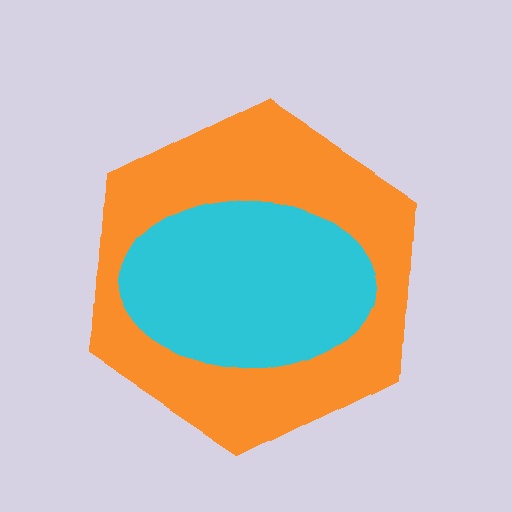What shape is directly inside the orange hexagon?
The cyan ellipse.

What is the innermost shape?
The cyan ellipse.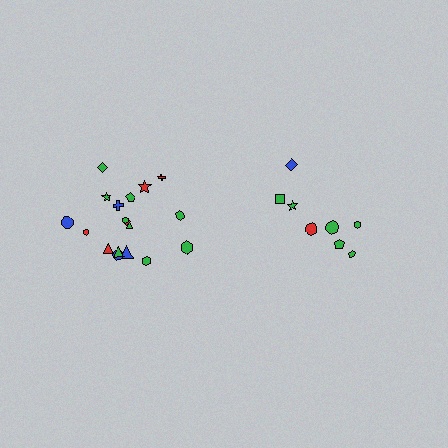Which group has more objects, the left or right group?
The left group.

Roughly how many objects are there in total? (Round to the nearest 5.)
Roughly 25 objects in total.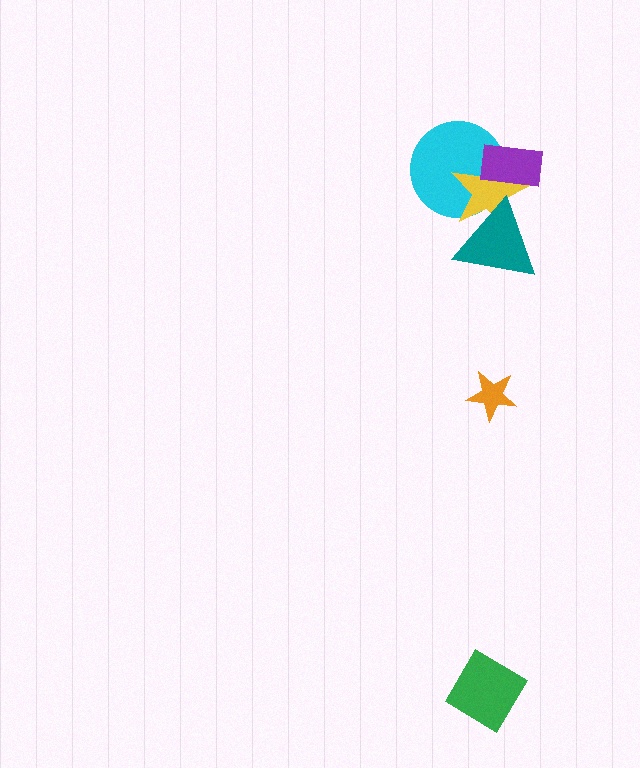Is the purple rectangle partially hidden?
No, no other shape covers it.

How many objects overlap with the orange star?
0 objects overlap with the orange star.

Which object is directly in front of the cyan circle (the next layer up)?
The yellow star is directly in front of the cyan circle.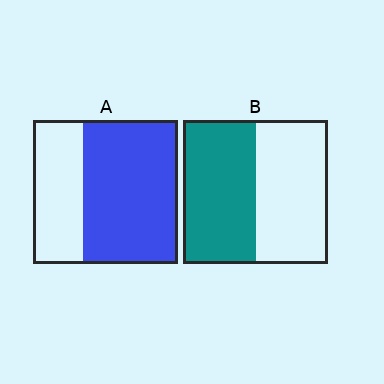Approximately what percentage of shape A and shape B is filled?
A is approximately 65% and B is approximately 50%.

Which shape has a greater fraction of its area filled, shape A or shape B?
Shape A.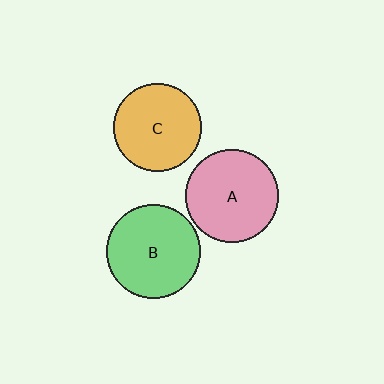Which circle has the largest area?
Circle B (green).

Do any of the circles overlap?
No, none of the circles overlap.